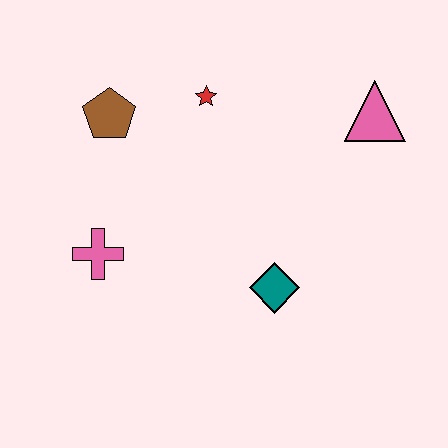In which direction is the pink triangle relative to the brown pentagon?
The pink triangle is to the right of the brown pentagon.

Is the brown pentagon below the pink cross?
No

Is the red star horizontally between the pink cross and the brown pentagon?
No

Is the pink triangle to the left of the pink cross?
No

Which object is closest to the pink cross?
The brown pentagon is closest to the pink cross.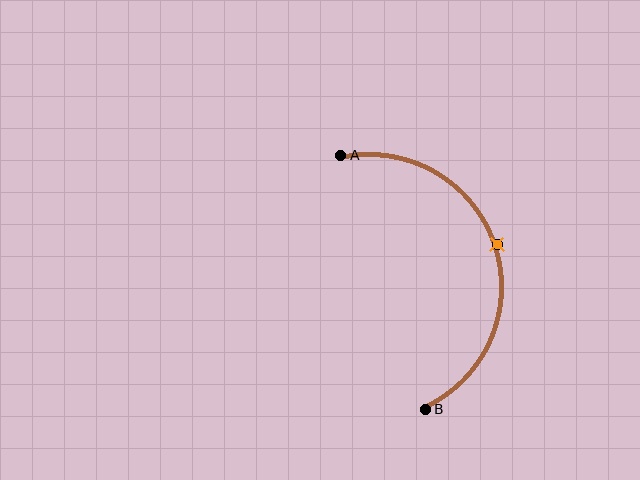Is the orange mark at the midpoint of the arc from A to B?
Yes. The orange mark lies on the arc at equal arc-length from both A and B — it is the arc midpoint.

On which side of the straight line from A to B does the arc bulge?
The arc bulges to the right of the straight line connecting A and B.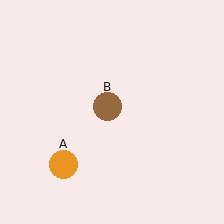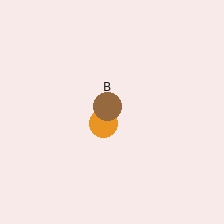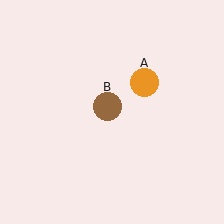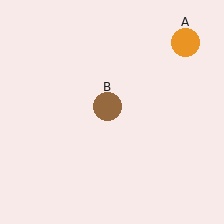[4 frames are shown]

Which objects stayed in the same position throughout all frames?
Brown circle (object B) remained stationary.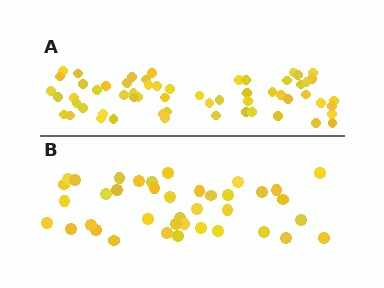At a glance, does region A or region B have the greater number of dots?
Region A (the top region) has more dots.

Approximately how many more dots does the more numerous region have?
Region A has approximately 20 more dots than region B.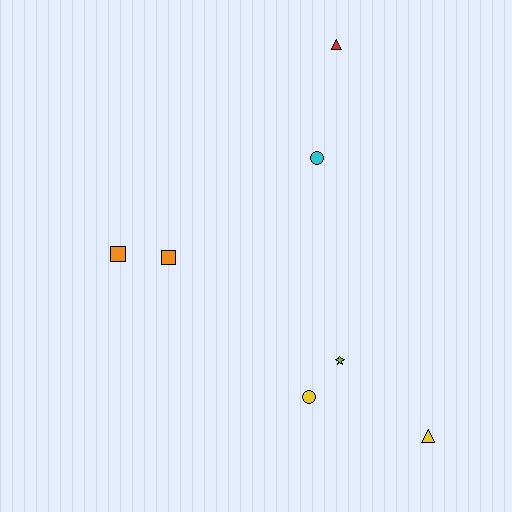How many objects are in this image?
There are 7 objects.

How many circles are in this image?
There are 2 circles.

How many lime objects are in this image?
There is 1 lime object.